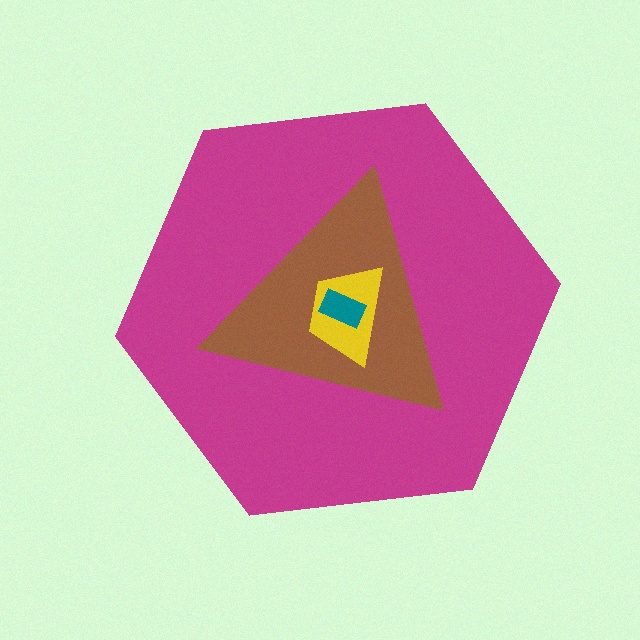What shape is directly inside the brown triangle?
The yellow trapezoid.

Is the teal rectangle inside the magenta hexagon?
Yes.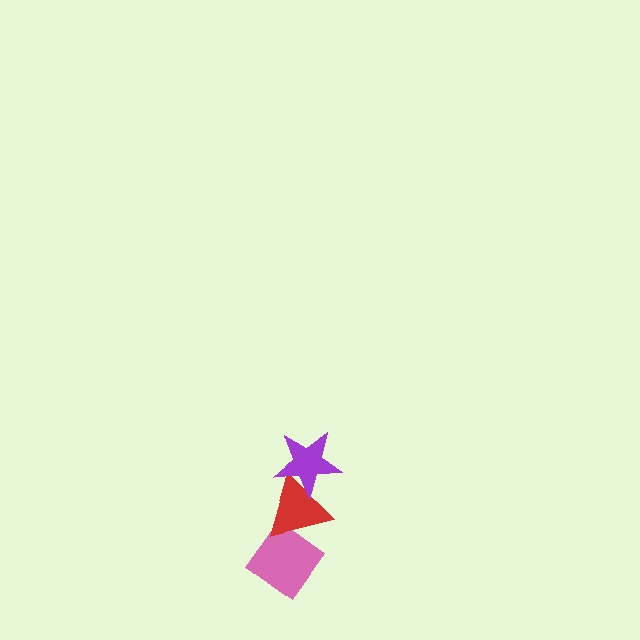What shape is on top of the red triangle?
The purple star is on top of the red triangle.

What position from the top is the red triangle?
The red triangle is 2nd from the top.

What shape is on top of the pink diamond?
The red triangle is on top of the pink diamond.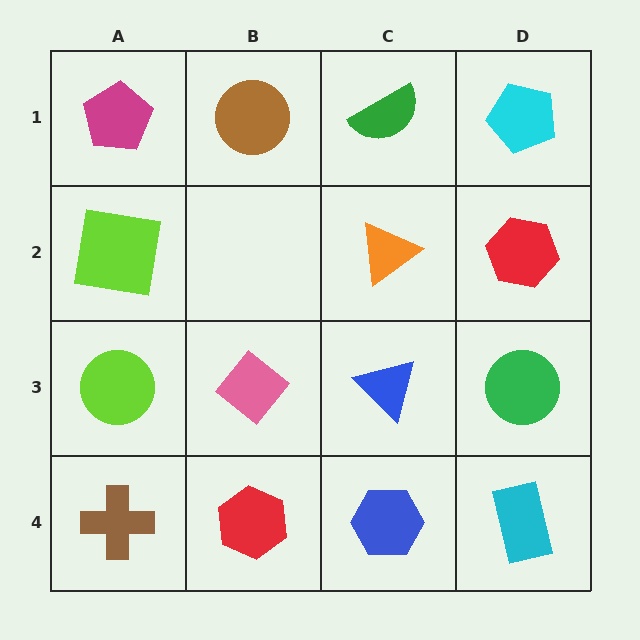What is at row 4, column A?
A brown cross.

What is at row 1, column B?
A brown circle.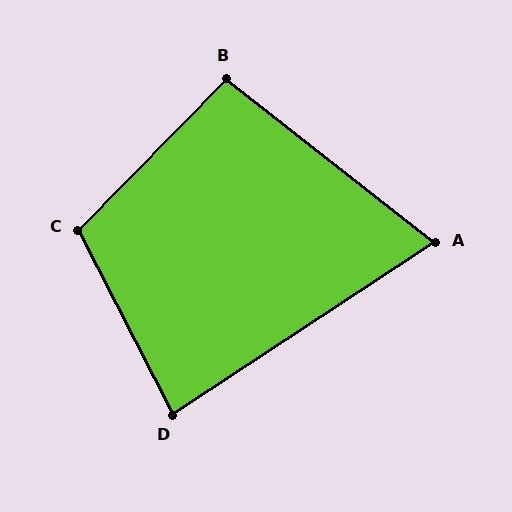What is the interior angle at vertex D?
Approximately 84 degrees (acute).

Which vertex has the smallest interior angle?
A, at approximately 72 degrees.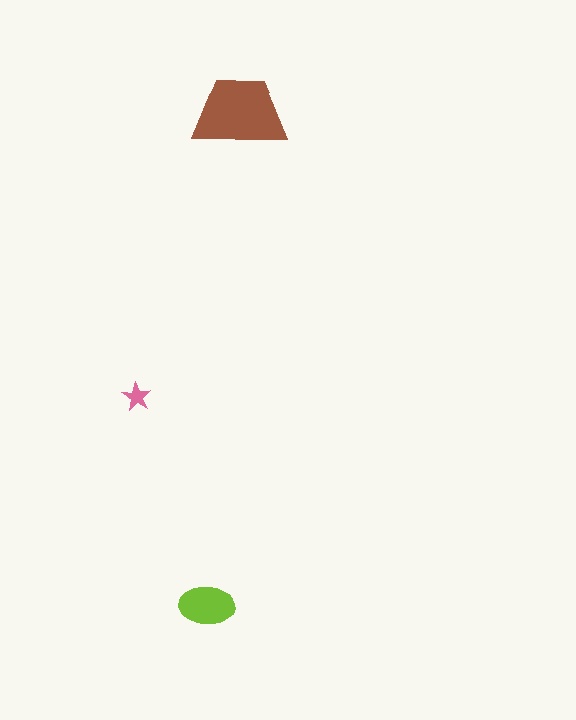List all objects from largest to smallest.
The brown trapezoid, the lime ellipse, the pink star.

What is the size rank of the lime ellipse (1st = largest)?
2nd.